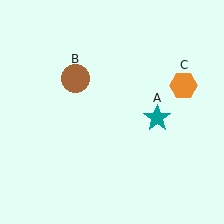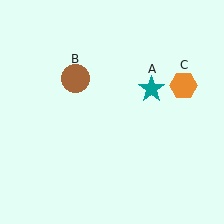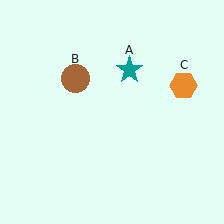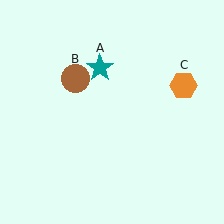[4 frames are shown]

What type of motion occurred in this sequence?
The teal star (object A) rotated counterclockwise around the center of the scene.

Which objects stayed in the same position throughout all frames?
Brown circle (object B) and orange hexagon (object C) remained stationary.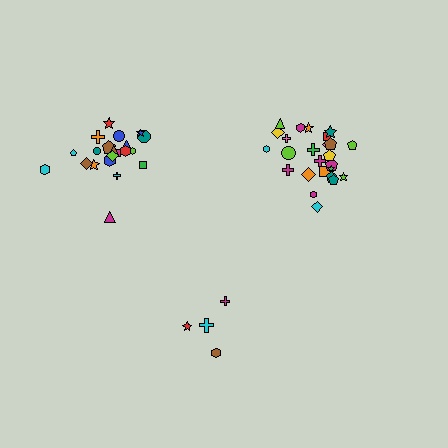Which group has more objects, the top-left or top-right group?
The top-right group.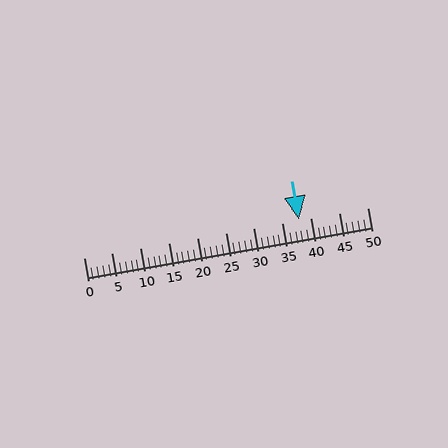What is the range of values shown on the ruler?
The ruler shows values from 0 to 50.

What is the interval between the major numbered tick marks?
The major tick marks are spaced 5 units apart.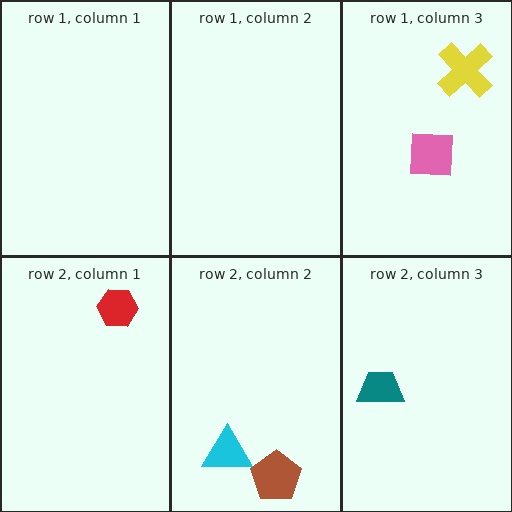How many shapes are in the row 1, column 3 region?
2.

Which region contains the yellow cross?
The row 1, column 3 region.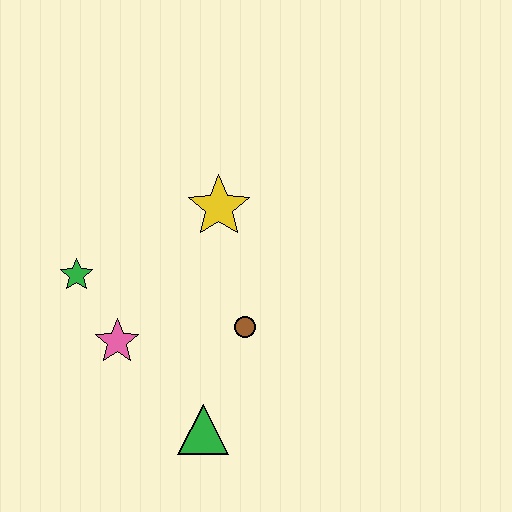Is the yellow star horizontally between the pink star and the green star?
No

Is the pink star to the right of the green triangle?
No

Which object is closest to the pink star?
The green star is closest to the pink star.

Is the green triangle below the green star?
Yes